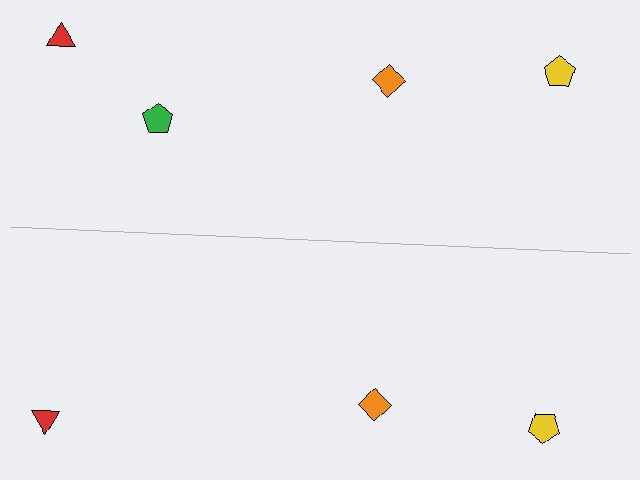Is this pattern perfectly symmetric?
No, the pattern is not perfectly symmetric. A green pentagon is missing from the bottom side.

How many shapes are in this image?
There are 7 shapes in this image.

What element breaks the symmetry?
A green pentagon is missing from the bottom side.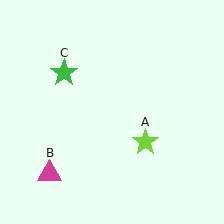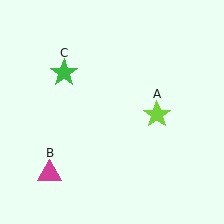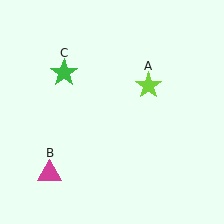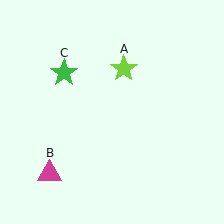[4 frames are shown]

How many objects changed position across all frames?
1 object changed position: lime star (object A).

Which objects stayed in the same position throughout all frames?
Magenta triangle (object B) and green star (object C) remained stationary.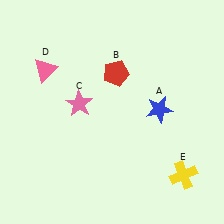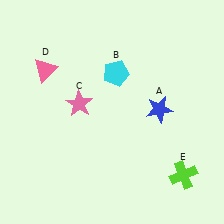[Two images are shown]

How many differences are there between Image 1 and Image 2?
There are 2 differences between the two images.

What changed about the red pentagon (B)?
In Image 1, B is red. In Image 2, it changed to cyan.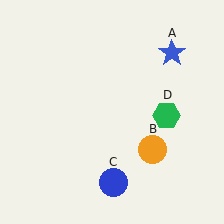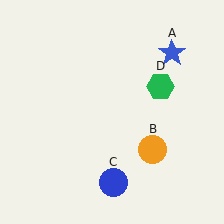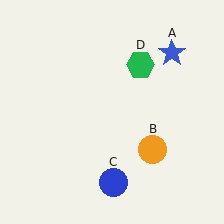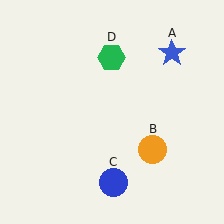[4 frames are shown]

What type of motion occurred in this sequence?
The green hexagon (object D) rotated counterclockwise around the center of the scene.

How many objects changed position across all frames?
1 object changed position: green hexagon (object D).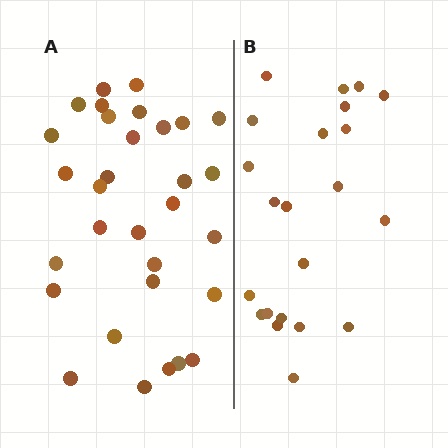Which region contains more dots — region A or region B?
Region A (the left region) has more dots.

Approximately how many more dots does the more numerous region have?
Region A has roughly 8 or so more dots than region B.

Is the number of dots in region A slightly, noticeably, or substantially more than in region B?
Region A has noticeably more, but not dramatically so. The ratio is roughly 1.4 to 1.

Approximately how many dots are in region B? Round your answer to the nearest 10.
About 20 dots. (The exact count is 22, which rounds to 20.)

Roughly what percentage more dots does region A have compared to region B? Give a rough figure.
About 40% more.